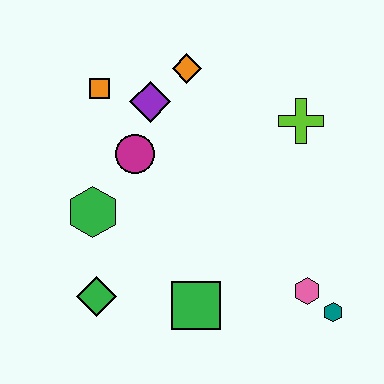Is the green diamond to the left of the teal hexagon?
Yes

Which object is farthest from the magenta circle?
The teal hexagon is farthest from the magenta circle.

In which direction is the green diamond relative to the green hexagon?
The green diamond is below the green hexagon.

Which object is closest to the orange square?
The purple diamond is closest to the orange square.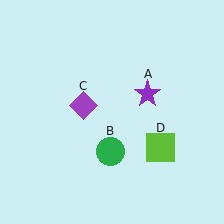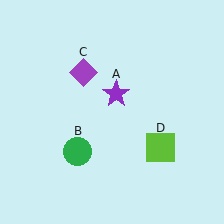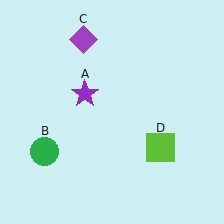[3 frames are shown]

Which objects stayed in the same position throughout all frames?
Lime square (object D) remained stationary.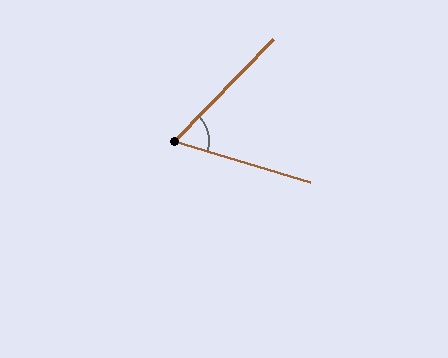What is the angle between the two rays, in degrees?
Approximately 63 degrees.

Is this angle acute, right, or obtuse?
It is acute.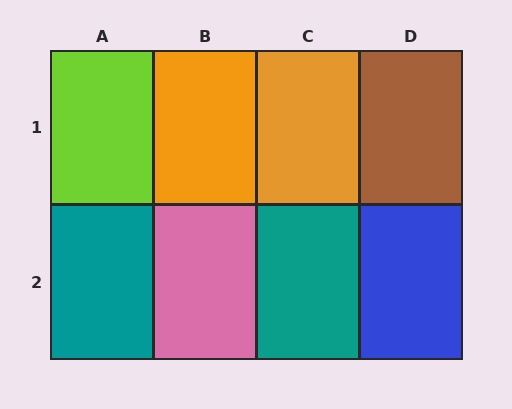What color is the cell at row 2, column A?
Teal.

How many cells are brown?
1 cell is brown.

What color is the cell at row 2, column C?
Teal.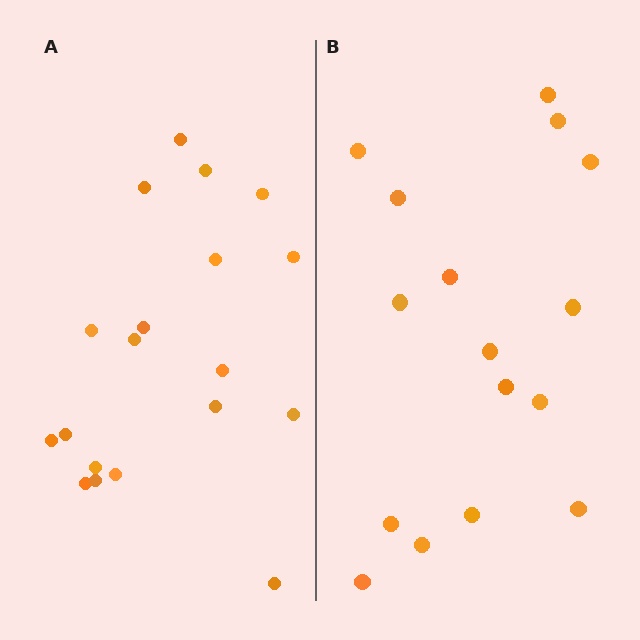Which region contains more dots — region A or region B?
Region A (the left region) has more dots.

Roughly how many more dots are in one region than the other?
Region A has just a few more — roughly 2 or 3 more dots than region B.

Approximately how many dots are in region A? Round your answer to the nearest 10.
About 20 dots. (The exact count is 19, which rounds to 20.)